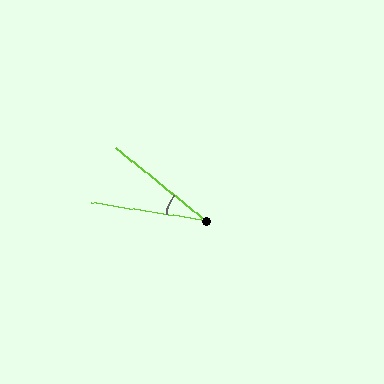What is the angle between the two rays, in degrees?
Approximately 30 degrees.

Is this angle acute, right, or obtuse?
It is acute.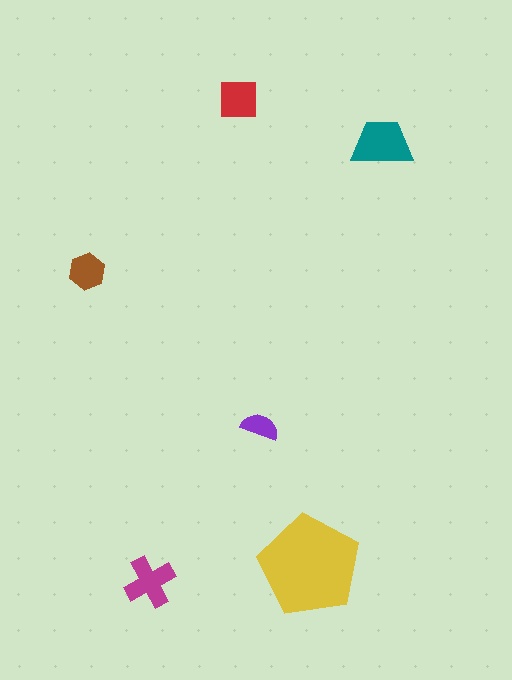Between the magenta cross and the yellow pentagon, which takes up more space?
The yellow pentagon.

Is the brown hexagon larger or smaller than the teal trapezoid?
Smaller.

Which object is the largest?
The yellow pentagon.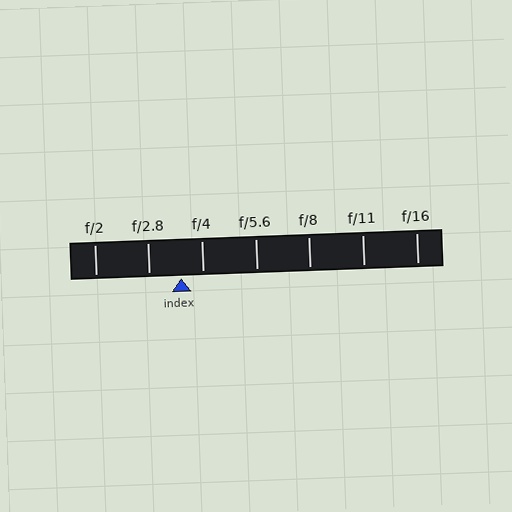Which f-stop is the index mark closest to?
The index mark is closest to f/4.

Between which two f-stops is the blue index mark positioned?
The index mark is between f/2.8 and f/4.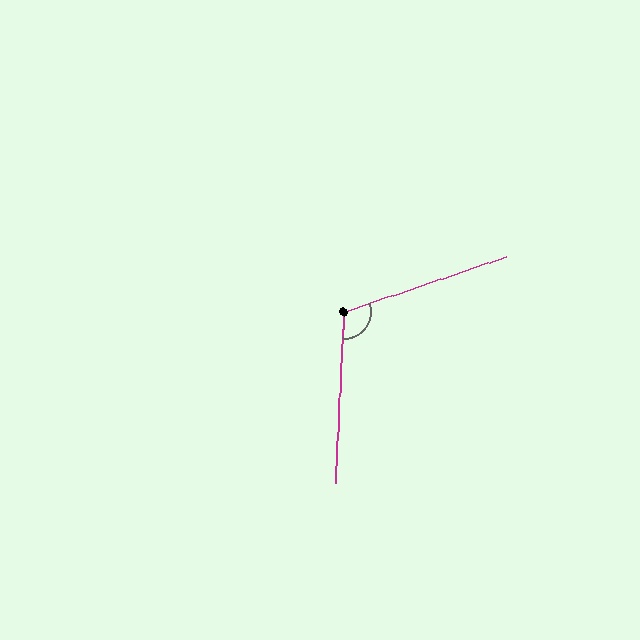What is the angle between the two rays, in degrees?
Approximately 112 degrees.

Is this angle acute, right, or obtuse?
It is obtuse.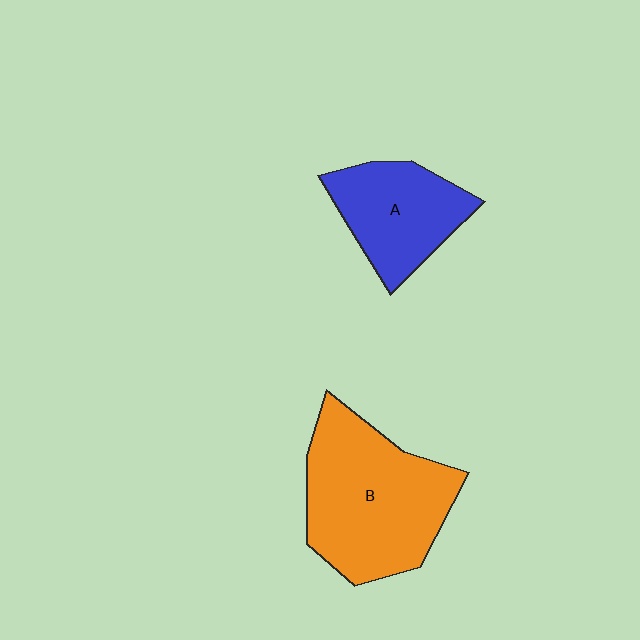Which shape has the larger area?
Shape B (orange).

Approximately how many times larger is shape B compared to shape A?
Approximately 1.6 times.